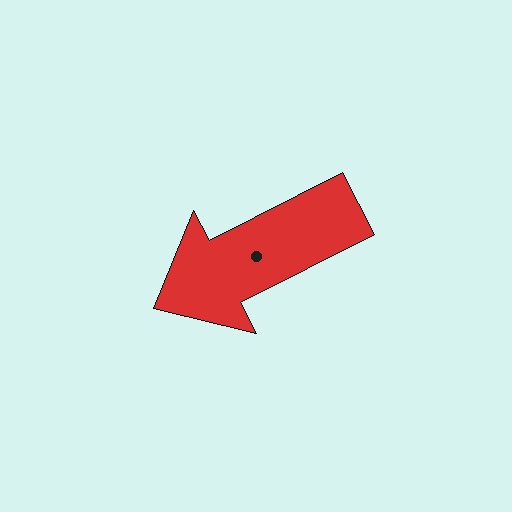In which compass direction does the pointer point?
Southwest.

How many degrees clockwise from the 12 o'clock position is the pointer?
Approximately 243 degrees.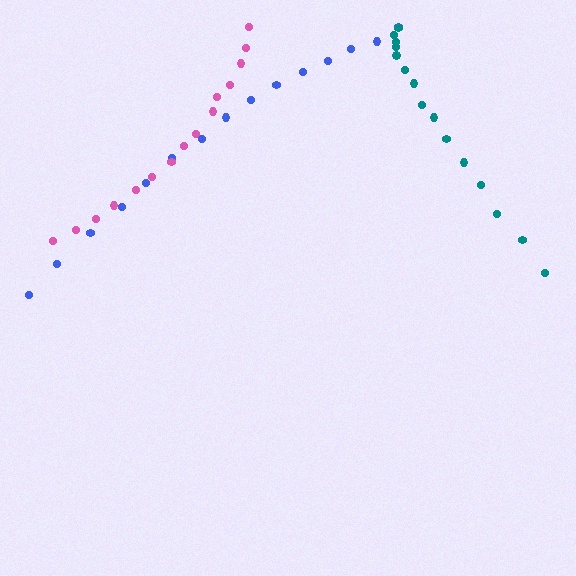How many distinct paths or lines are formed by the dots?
There are 3 distinct paths.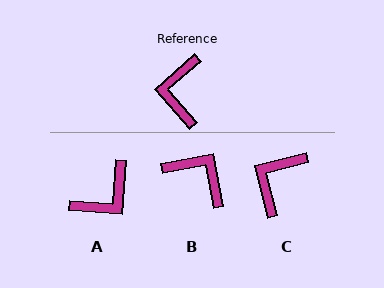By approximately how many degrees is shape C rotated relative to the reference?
Approximately 28 degrees clockwise.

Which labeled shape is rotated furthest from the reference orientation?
A, about 134 degrees away.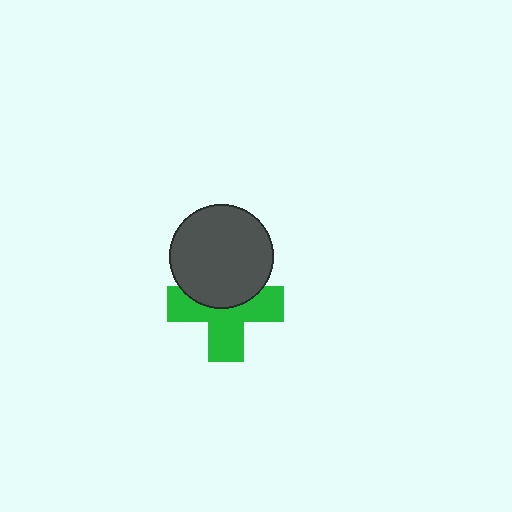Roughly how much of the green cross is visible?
About half of it is visible (roughly 59%).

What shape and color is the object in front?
The object in front is a dark gray circle.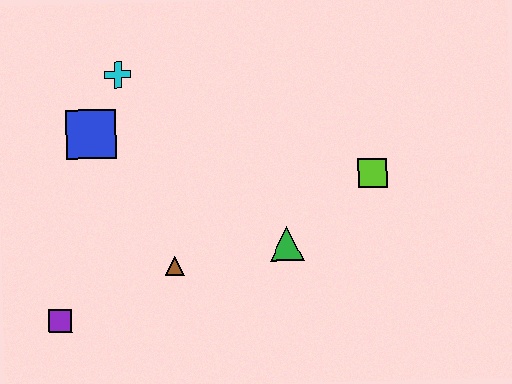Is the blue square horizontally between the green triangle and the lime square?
No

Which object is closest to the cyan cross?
The blue square is closest to the cyan cross.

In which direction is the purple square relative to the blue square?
The purple square is below the blue square.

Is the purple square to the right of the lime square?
No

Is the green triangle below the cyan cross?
Yes